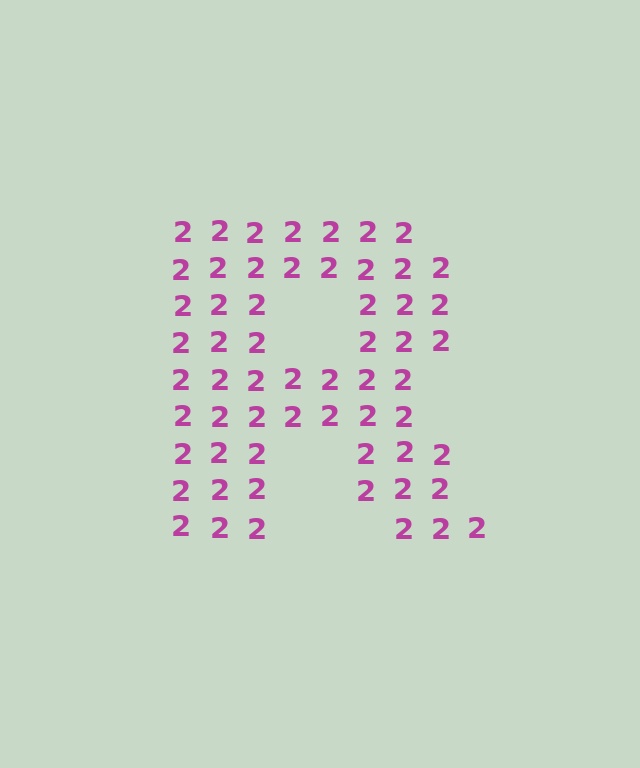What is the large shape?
The large shape is the letter R.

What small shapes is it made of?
It is made of small digit 2's.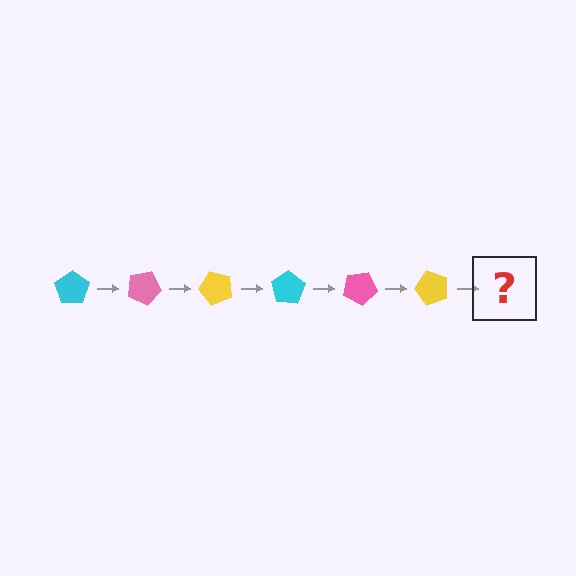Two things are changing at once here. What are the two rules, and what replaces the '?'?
The two rules are that it rotates 25 degrees each step and the color cycles through cyan, pink, and yellow. The '?' should be a cyan pentagon, rotated 150 degrees from the start.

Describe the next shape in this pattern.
It should be a cyan pentagon, rotated 150 degrees from the start.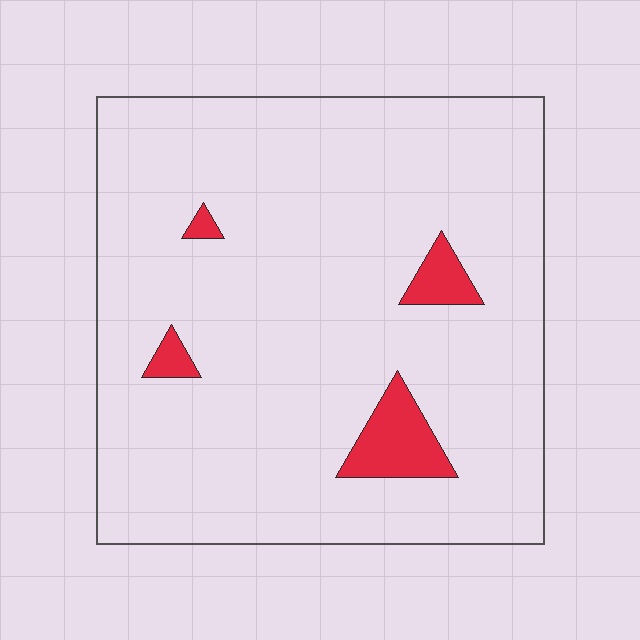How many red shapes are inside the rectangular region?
4.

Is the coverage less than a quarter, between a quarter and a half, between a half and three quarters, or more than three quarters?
Less than a quarter.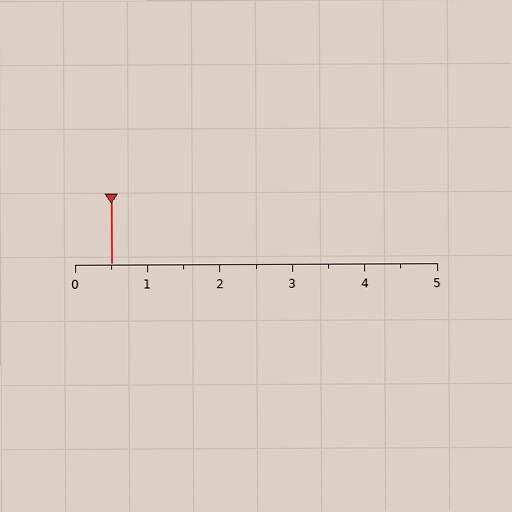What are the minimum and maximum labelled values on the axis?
The axis runs from 0 to 5.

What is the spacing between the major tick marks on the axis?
The major ticks are spaced 1 apart.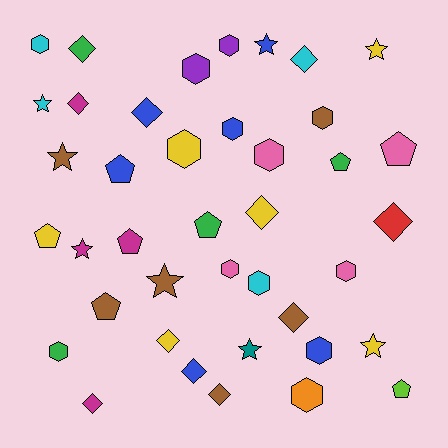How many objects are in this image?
There are 40 objects.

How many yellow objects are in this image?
There are 6 yellow objects.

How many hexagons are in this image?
There are 13 hexagons.